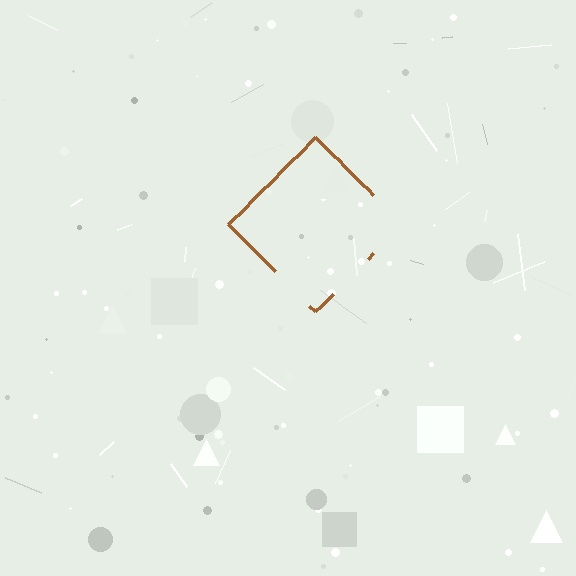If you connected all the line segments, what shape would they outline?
They would outline a diamond.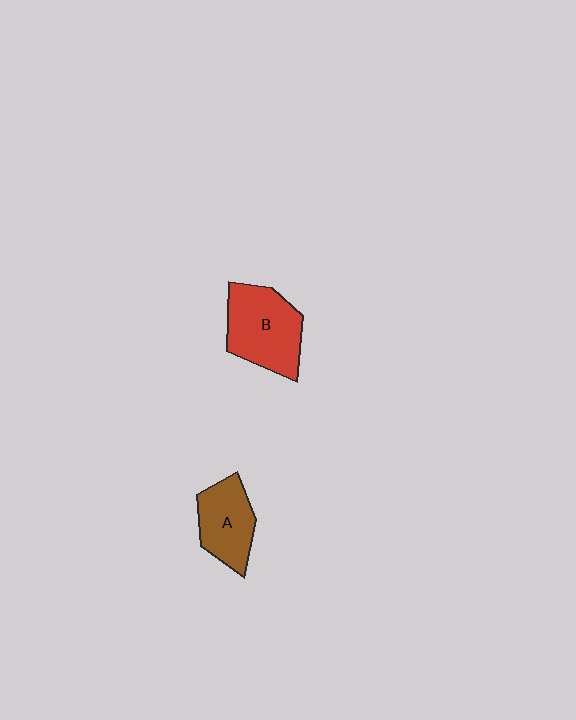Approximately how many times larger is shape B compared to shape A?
Approximately 1.4 times.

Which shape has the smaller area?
Shape A (brown).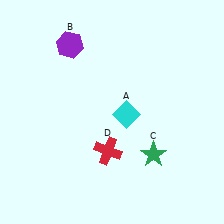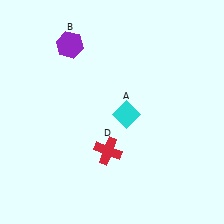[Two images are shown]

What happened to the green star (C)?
The green star (C) was removed in Image 2. It was in the bottom-right area of Image 1.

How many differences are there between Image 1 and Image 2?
There is 1 difference between the two images.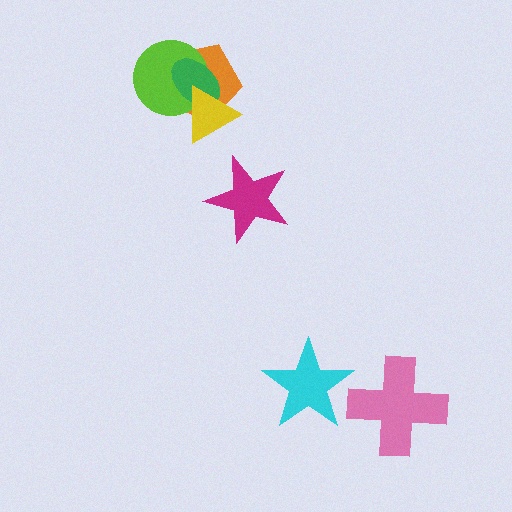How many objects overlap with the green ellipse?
3 objects overlap with the green ellipse.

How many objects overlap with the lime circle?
3 objects overlap with the lime circle.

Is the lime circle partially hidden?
Yes, it is partially covered by another shape.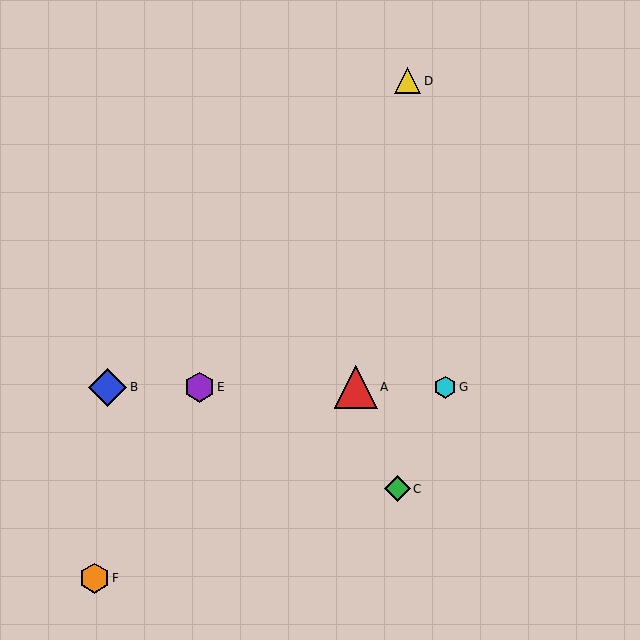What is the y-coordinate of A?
Object A is at y≈387.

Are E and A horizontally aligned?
Yes, both are at y≈387.